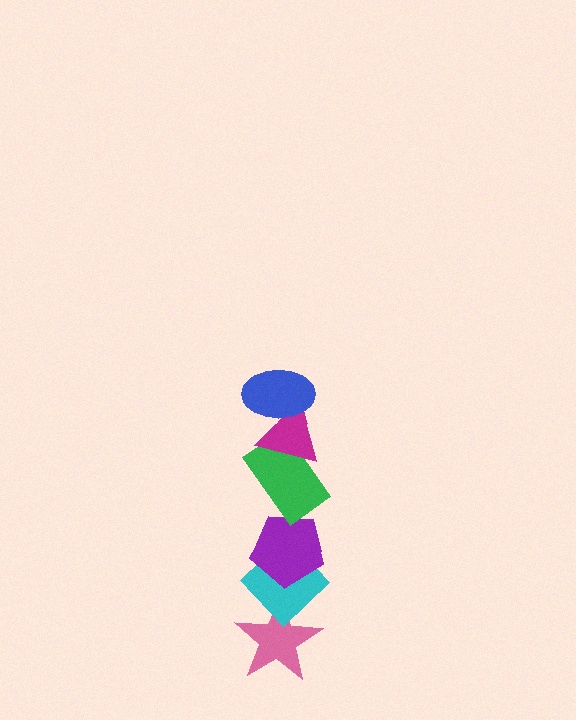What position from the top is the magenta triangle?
The magenta triangle is 2nd from the top.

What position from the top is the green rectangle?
The green rectangle is 3rd from the top.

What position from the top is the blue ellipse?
The blue ellipse is 1st from the top.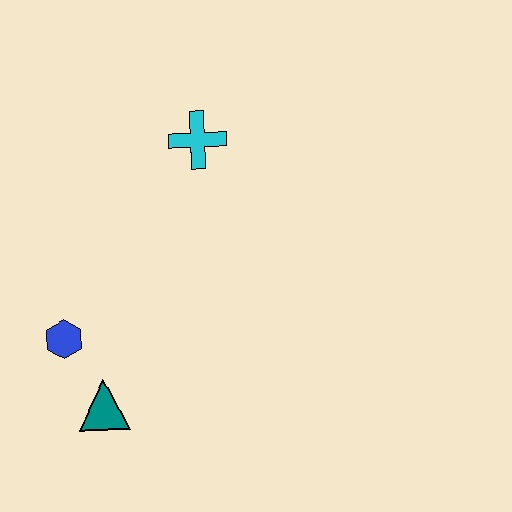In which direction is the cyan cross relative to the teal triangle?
The cyan cross is above the teal triangle.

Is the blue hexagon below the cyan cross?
Yes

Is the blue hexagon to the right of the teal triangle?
No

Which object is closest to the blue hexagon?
The teal triangle is closest to the blue hexagon.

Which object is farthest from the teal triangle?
The cyan cross is farthest from the teal triangle.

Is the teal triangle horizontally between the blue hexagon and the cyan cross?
Yes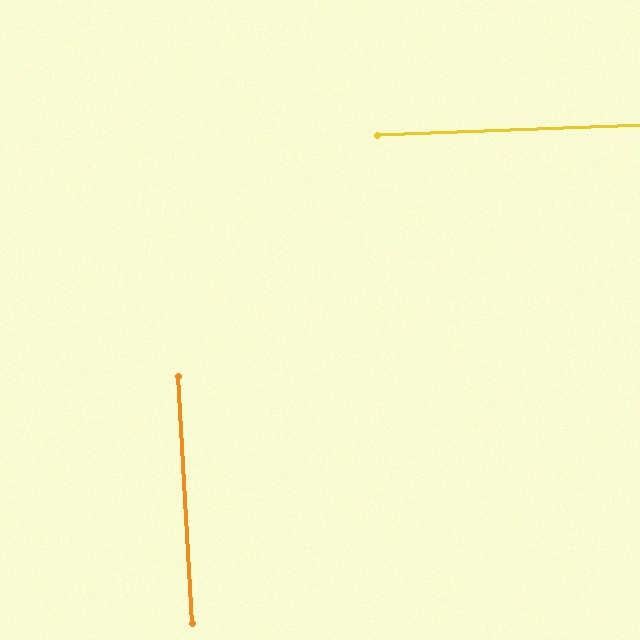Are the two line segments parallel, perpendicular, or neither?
Perpendicular — they meet at approximately 89°.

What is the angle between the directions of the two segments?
Approximately 89 degrees.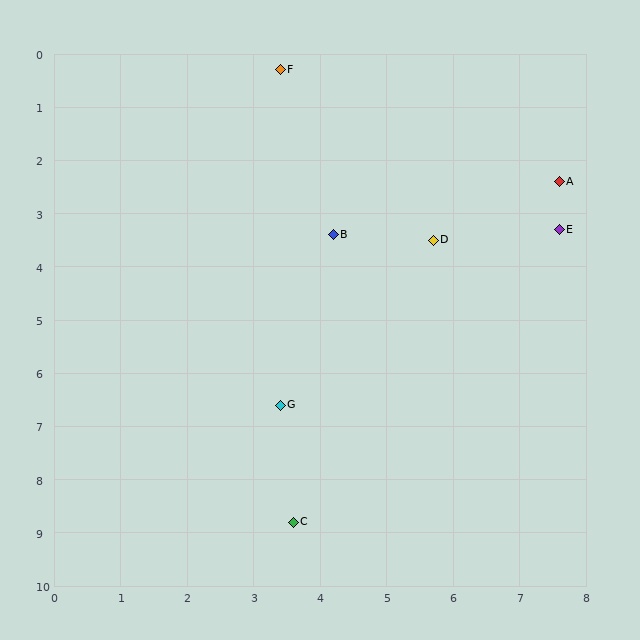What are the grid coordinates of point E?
Point E is at approximately (7.6, 3.3).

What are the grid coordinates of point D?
Point D is at approximately (5.7, 3.5).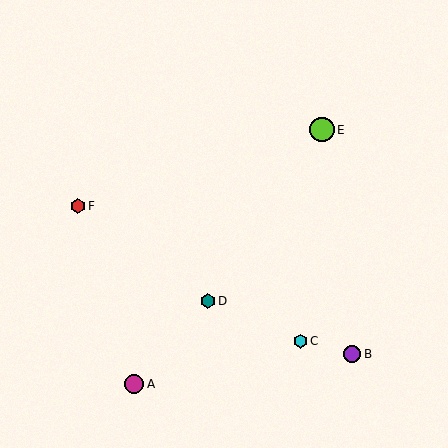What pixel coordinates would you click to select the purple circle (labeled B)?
Click at (352, 354) to select the purple circle B.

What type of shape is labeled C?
Shape C is a cyan hexagon.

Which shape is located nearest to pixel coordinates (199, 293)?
The teal hexagon (labeled D) at (208, 301) is nearest to that location.